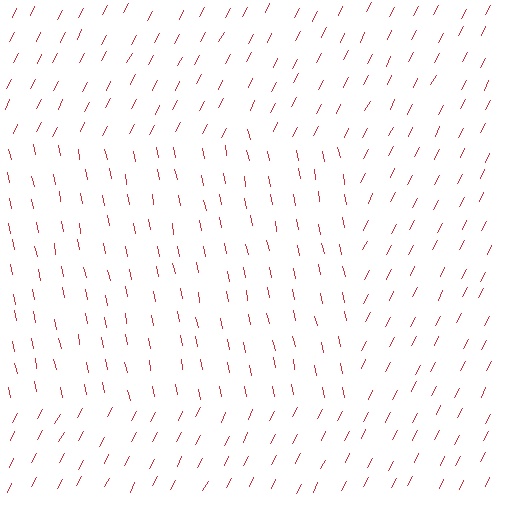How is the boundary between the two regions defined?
The boundary is defined purely by a change in line orientation (approximately 39 degrees difference). All lines are the same color and thickness.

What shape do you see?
I see a rectangle.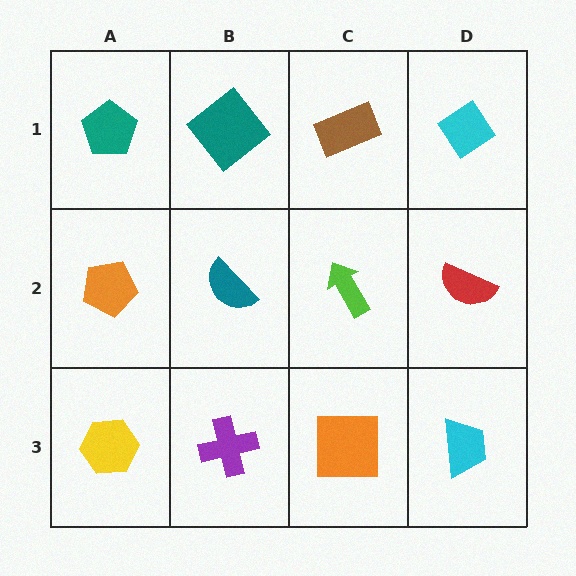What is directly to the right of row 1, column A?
A teal diamond.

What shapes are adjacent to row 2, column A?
A teal pentagon (row 1, column A), a yellow hexagon (row 3, column A), a teal semicircle (row 2, column B).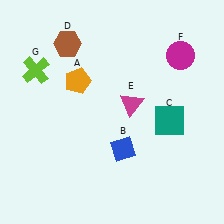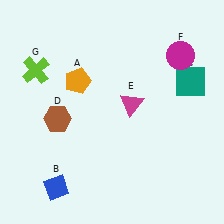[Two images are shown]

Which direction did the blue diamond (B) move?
The blue diamond (B) moved left.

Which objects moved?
The objects that moved are: the blue diamond (B), the teal square (C), the brown hexagon (D).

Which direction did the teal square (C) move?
The teal square (C) moved up.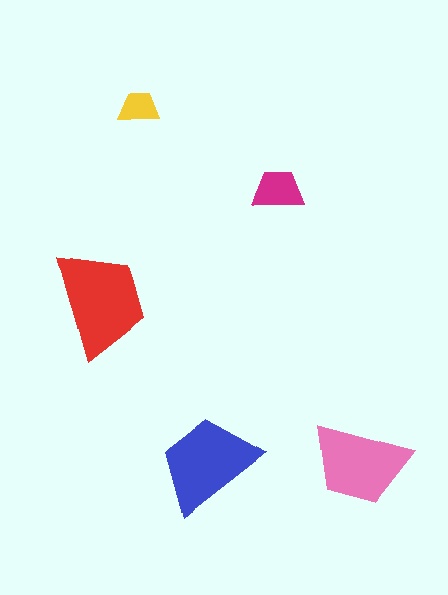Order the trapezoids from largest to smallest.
the red one, the blue one, the pink one, the magenta one, the yellow one.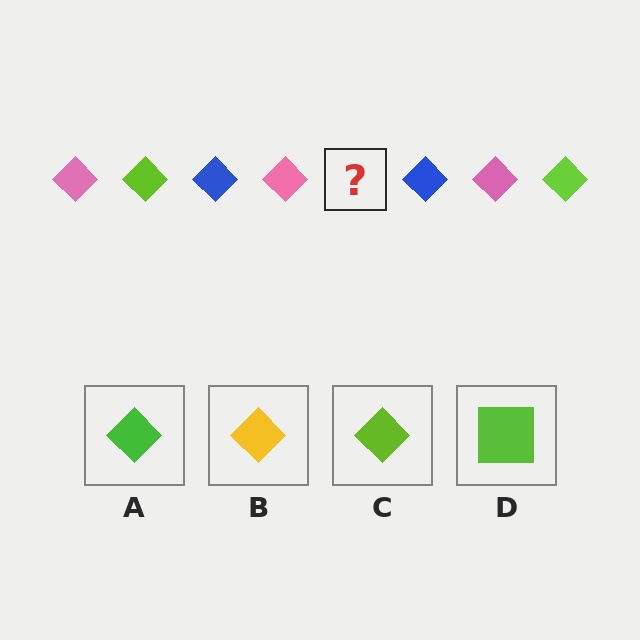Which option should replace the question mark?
Option C.